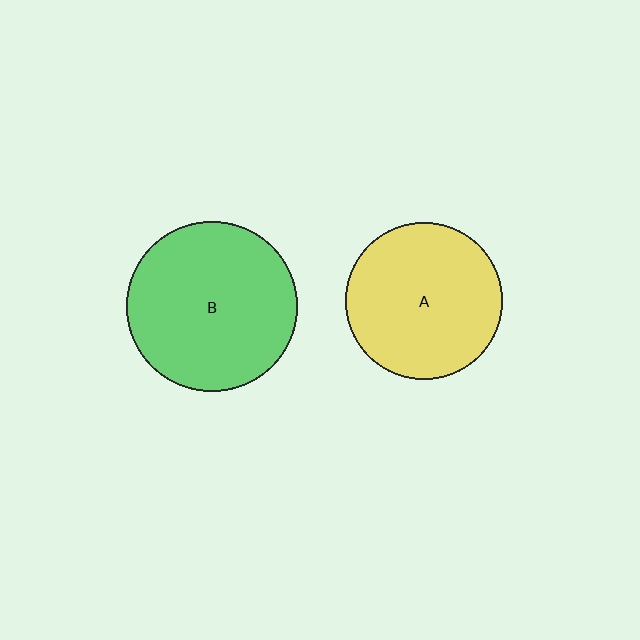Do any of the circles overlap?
No, none of the circles overlap.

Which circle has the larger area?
Circle B (green).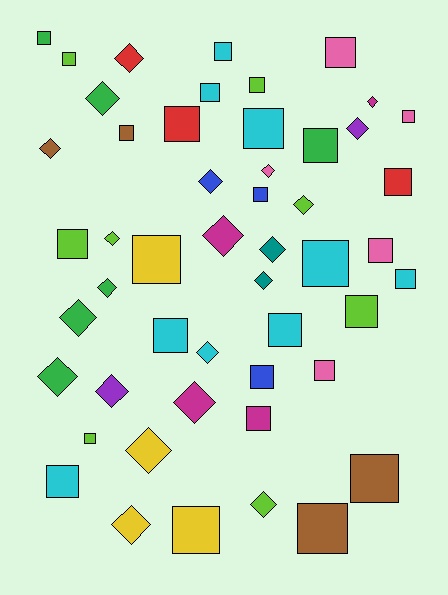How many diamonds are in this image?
There are 21 diamonds.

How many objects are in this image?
There are 50 objects.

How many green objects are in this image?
There are 6 green objects.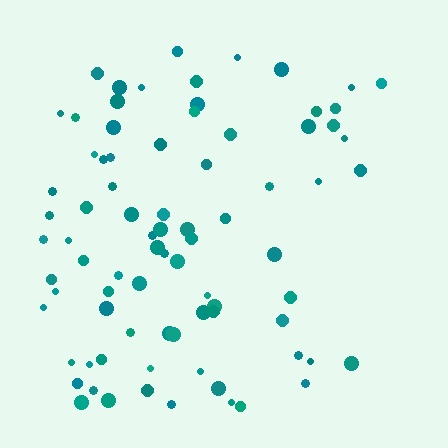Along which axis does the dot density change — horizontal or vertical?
Horizontal.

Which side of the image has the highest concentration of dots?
The left.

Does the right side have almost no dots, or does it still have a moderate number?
Still a moderate number, just noticeably fewer than the left.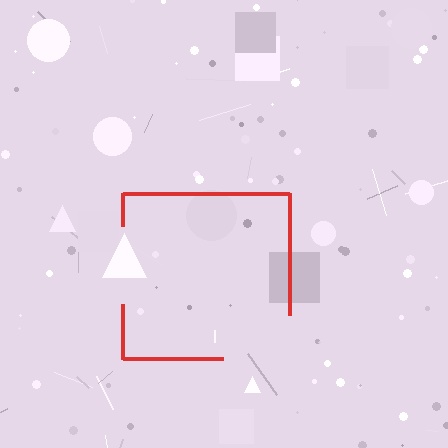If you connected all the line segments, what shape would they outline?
They would outline a square.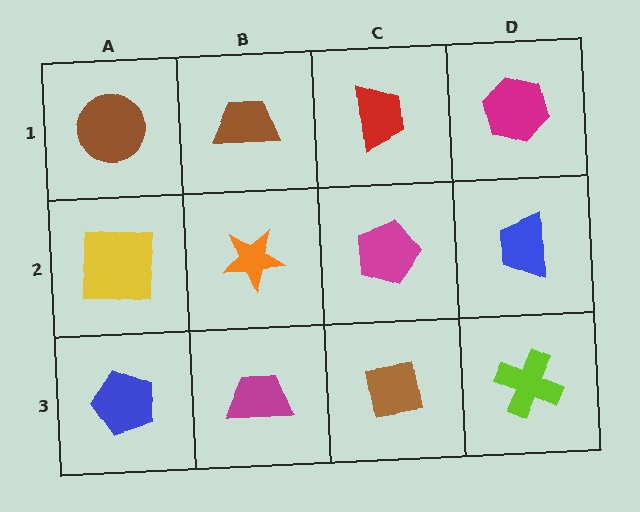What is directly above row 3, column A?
A yellow square.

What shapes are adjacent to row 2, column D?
A magenta hexagon (row 1, column D), a lime cross (row 3, column D), a magenta pentagon (row 2, column C).